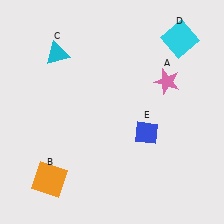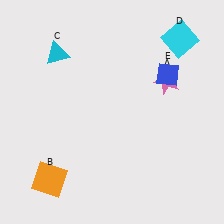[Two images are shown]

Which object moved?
The blue diamond (E) moved up.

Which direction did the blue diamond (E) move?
The blue diamond (E) moved up.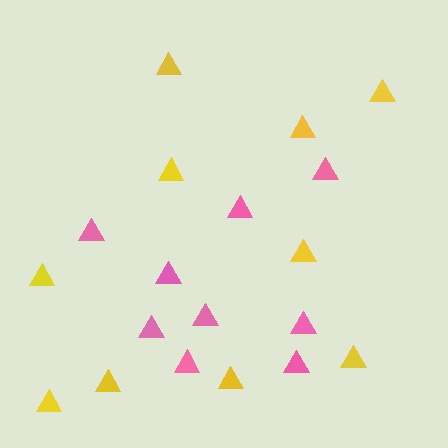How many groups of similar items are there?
There are 2 groups: one group of pink triangles (9) and one group of yellow triangles (10).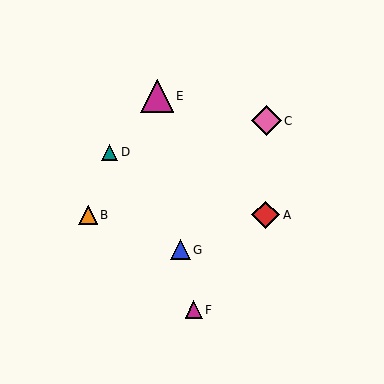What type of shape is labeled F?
Shape F is a magenta triangle.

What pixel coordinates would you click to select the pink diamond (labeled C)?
Click at (267, 121) to select the pink diamond C.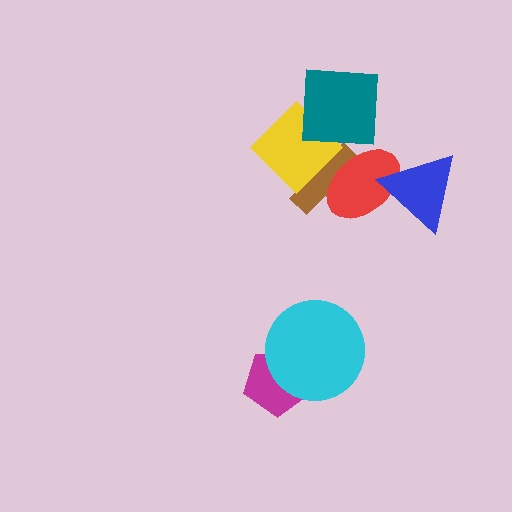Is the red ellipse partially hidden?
Yes, it is partially covered by another shape.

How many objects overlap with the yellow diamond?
3 objects overlap with the yellow diamond.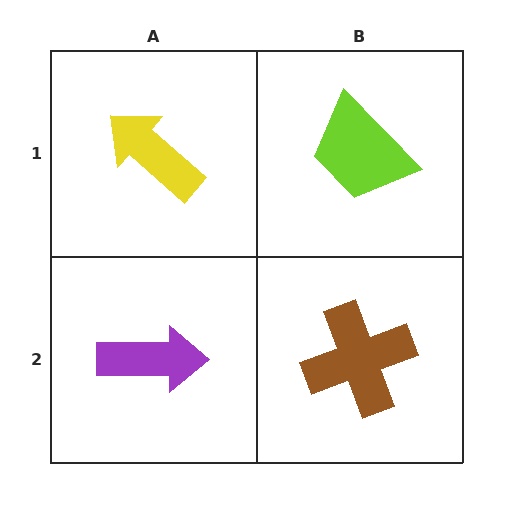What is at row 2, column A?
A purple arrow.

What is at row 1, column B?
A lime trapezoid.